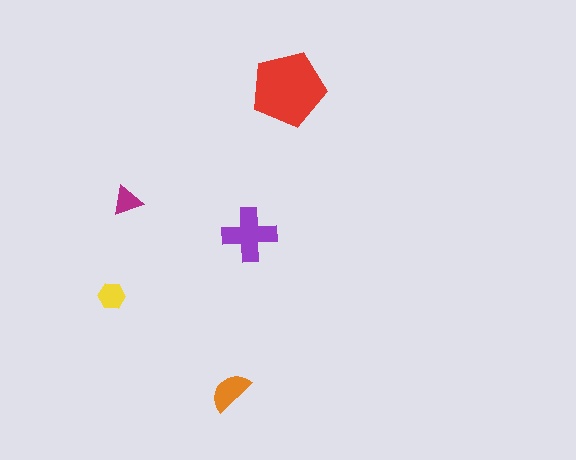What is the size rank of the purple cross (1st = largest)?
2nd.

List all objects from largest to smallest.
The red pentagon, the purple cross, the orange semicircle, the yellow hexagon, the magenta triangle.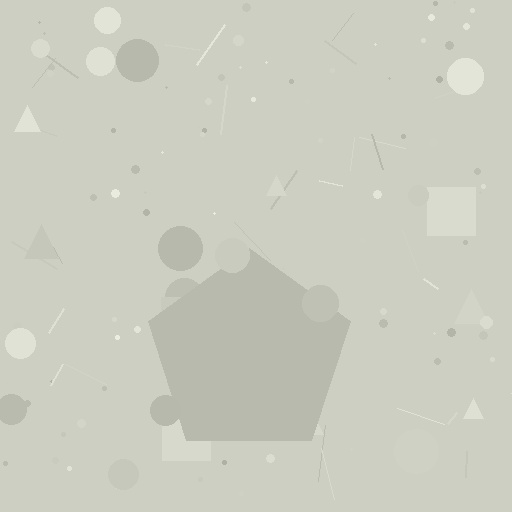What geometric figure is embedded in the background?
A pentagon is embedded in the background.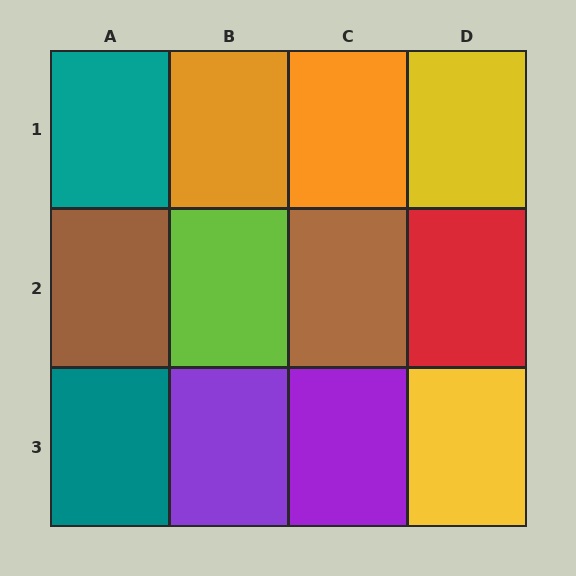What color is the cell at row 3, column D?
Yellow.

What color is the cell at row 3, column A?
Teal.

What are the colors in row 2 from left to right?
Brown, lime, brown, red.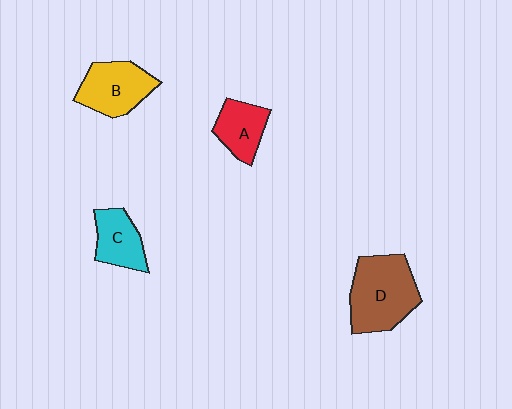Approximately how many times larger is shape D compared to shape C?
Approximately 1.8 times.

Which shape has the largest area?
Shape D (brown).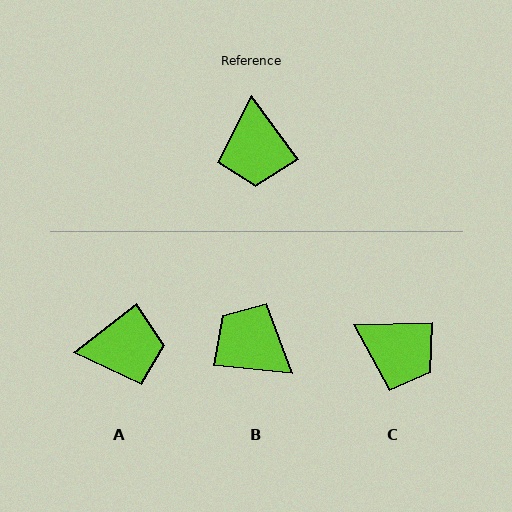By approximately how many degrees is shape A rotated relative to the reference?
Approximately 92 degrees counter-clockwise.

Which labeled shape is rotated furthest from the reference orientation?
B, about 132 degrees away.